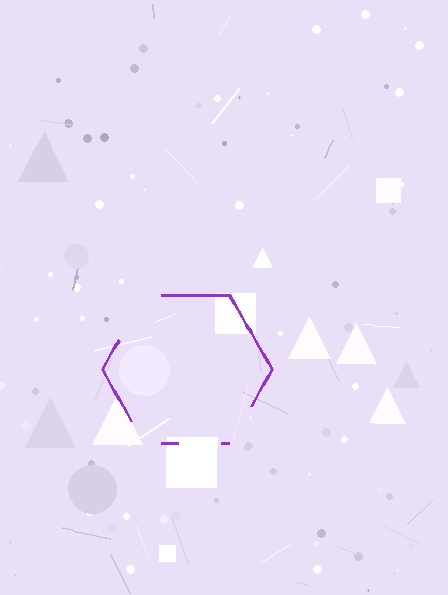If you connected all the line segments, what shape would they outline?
They would outline a hexagon.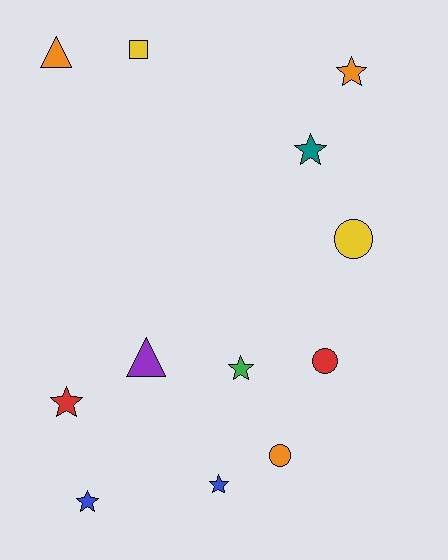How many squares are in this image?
There is 1 square.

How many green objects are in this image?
There is 1 green object.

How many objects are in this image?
There are 12 objects.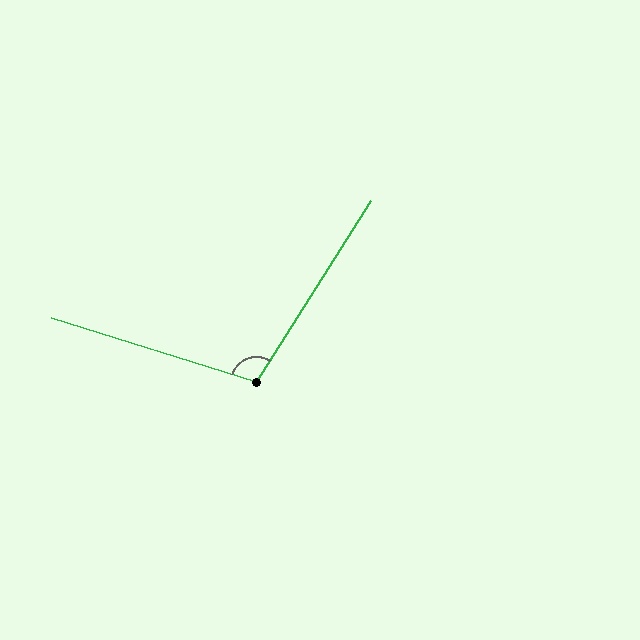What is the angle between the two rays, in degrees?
Approximately 105 degrees.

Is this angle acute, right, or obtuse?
It is obtuse.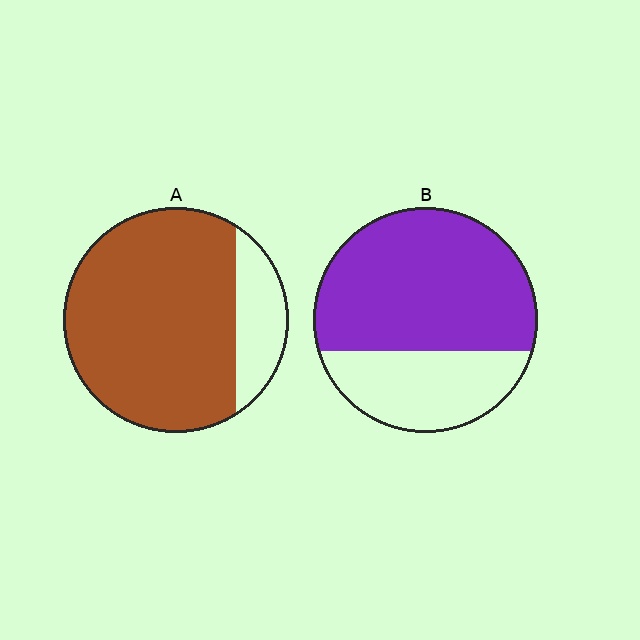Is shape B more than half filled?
Yes.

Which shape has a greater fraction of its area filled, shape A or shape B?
Shape A.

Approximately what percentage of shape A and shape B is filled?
A is approximately 80% and B is approximately 65%.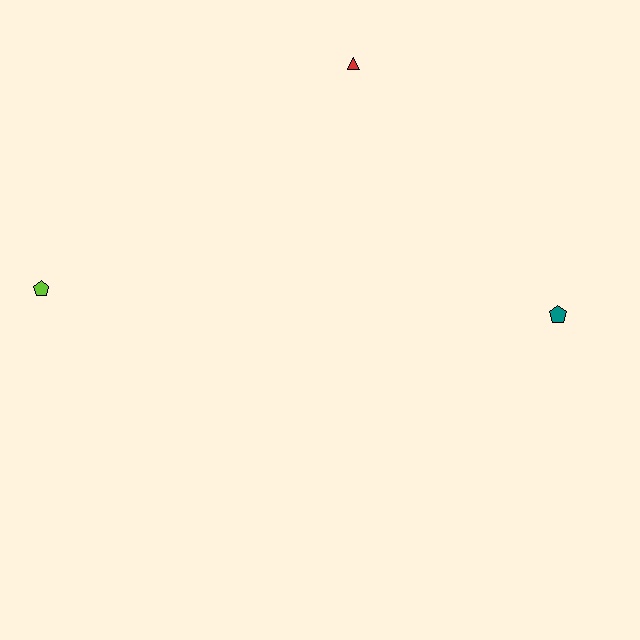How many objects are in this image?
There are 3 objects.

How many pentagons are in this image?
There are 2 pentagons.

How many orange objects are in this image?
There are no orange objects.